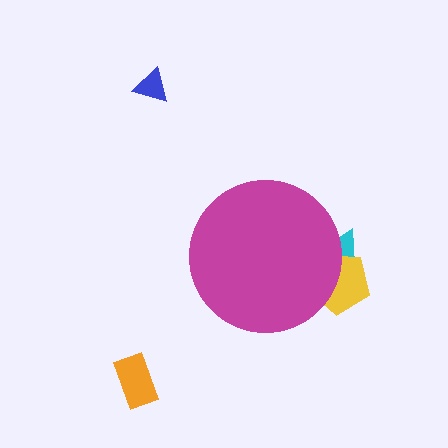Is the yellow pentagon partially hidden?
Yes, the yellow pentagon is partially hidden behind the magenta circle.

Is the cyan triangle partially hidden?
Yes, the cyan triangle is partially hidden behind the magenta circle.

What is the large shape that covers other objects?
A magenta circle.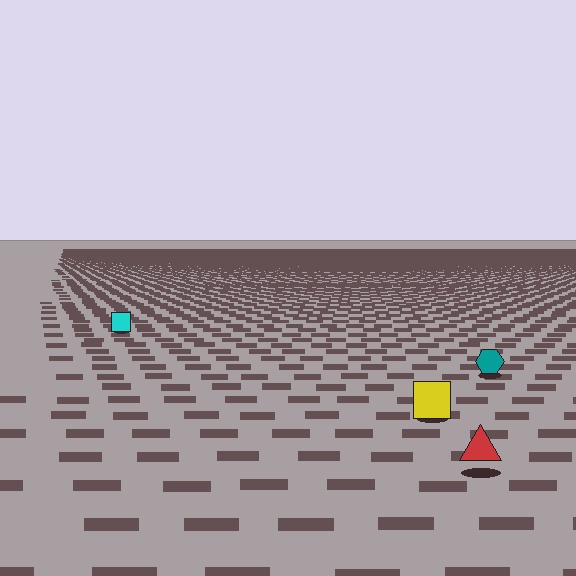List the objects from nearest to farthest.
From nearest to farthest: the red triangle, the yellow square, the teal hexagon, the cyan square.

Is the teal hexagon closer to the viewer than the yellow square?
No. The yellow square is closer — you can tell from the texture gradient: the ground texture is coarser near it.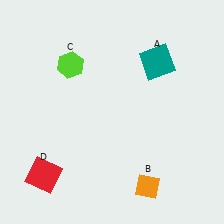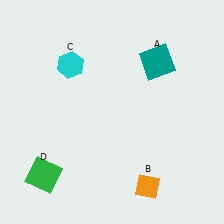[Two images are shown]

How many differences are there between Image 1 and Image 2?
There are 2 differences between the two images.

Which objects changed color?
C changed from lime to cyan. D changed from red to green.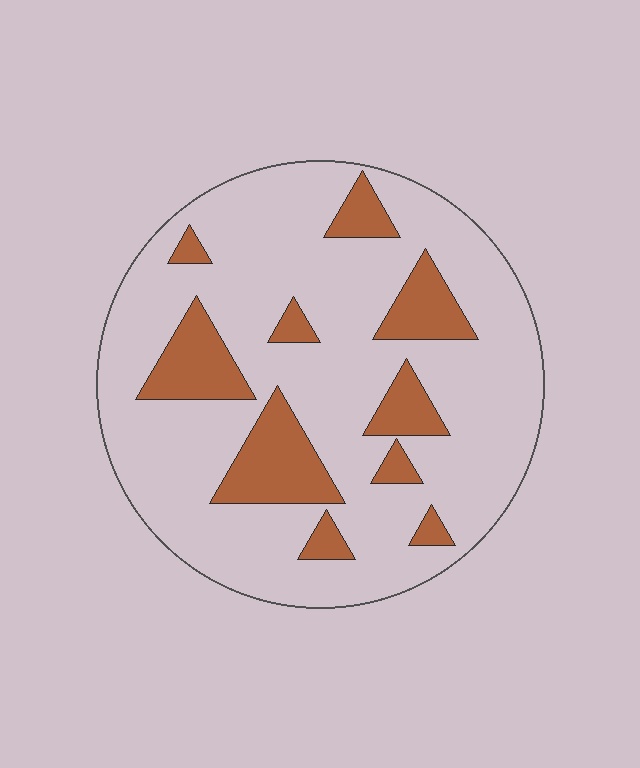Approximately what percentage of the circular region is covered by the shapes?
Approximately 20%.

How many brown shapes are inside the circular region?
10.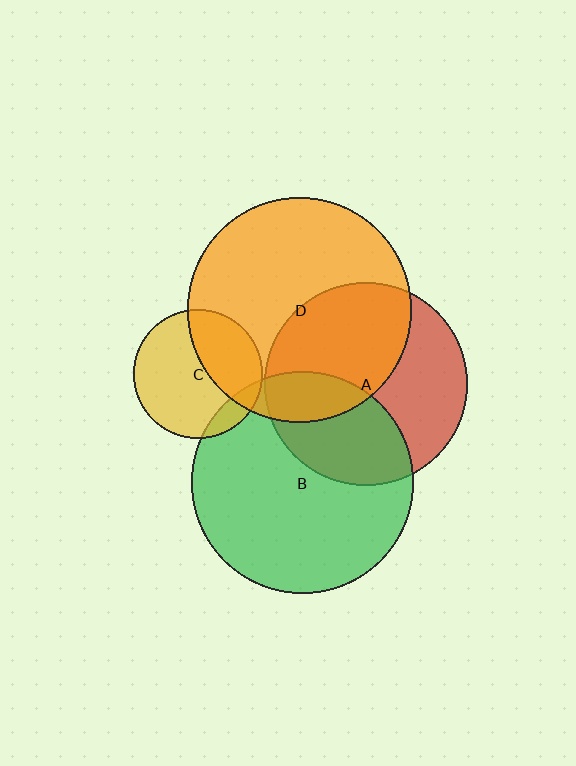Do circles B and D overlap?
Yes.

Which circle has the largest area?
Circle D (orange).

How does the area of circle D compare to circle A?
Approximately 1.2 times.